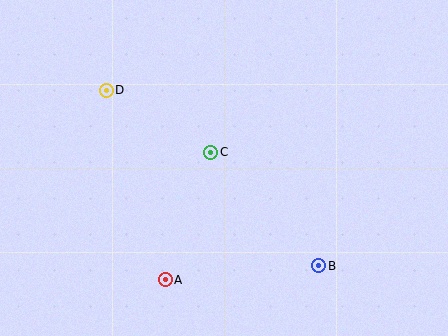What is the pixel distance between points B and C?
The distance between B and C is 157 pixels.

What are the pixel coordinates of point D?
Point D is at (106, 90).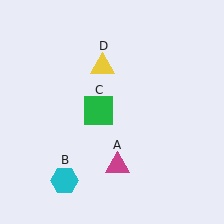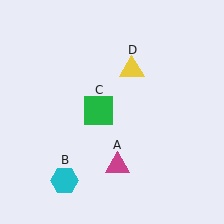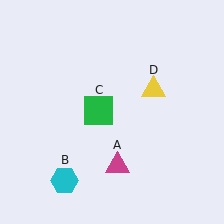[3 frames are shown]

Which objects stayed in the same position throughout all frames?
Magenta triangle (object A) and cyan hexagon (object B) and green square (object C) remained stationary.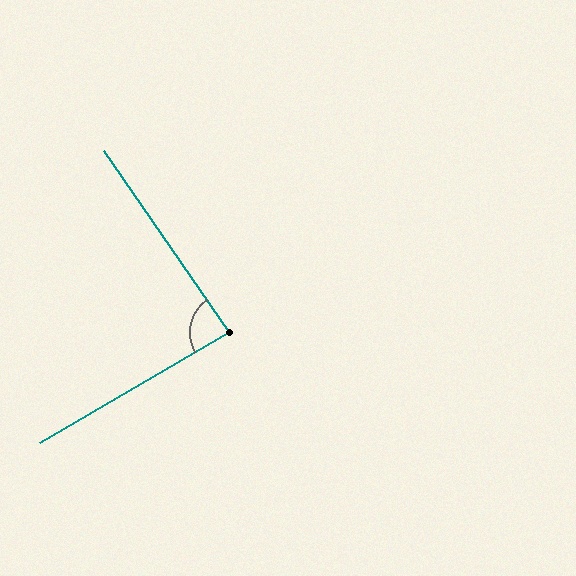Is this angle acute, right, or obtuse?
It is approximately a right angle.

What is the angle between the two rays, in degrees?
Approximately 86 degrees.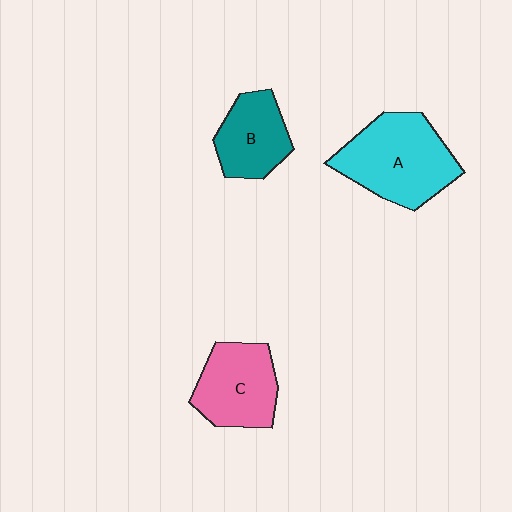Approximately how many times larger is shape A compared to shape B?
Approximately 1.6 times.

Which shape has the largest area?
Shape A (cyan).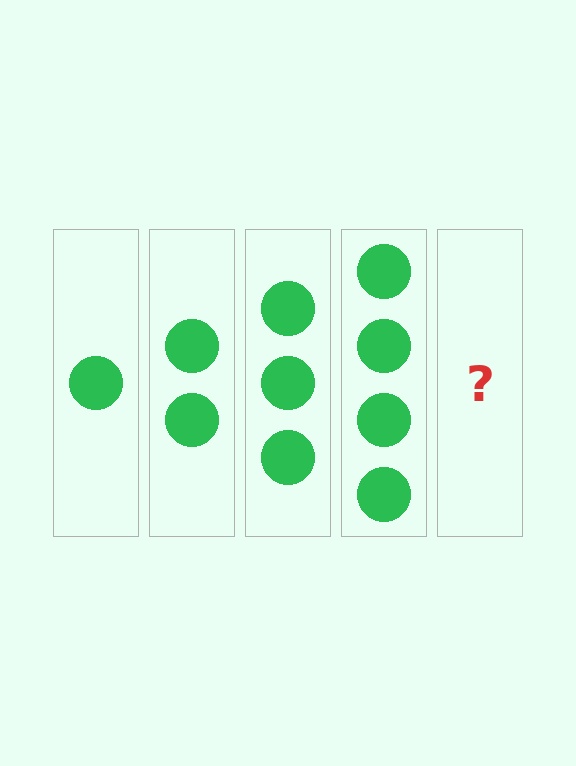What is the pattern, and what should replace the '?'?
The pattern is that each step adds one more circle. The '?' should be 5 circles.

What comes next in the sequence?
The next element should be 5 circles.